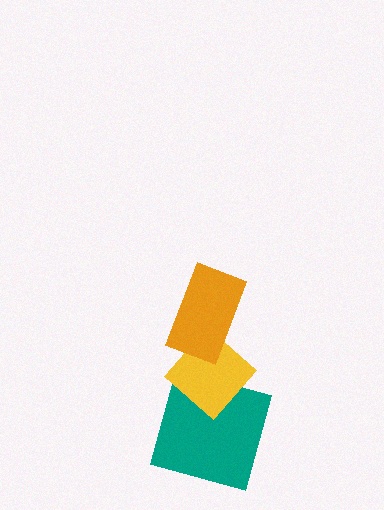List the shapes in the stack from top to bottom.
From top to bottom: the orange rectangle, the yellow diamond, the teal square.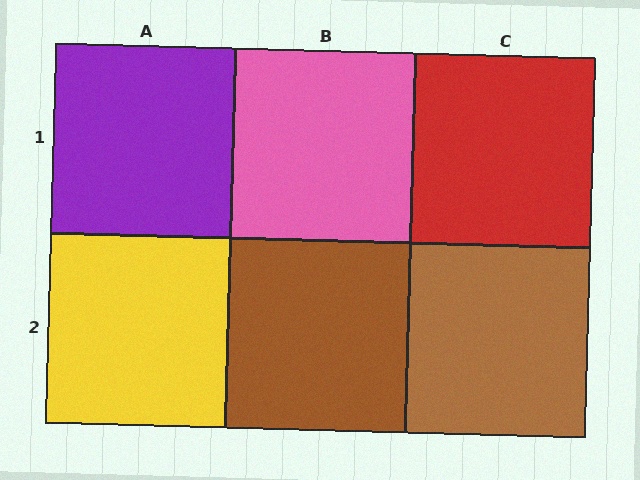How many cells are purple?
1 cell is purple.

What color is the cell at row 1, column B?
Pink.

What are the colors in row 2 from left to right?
Yellow, brown, brown.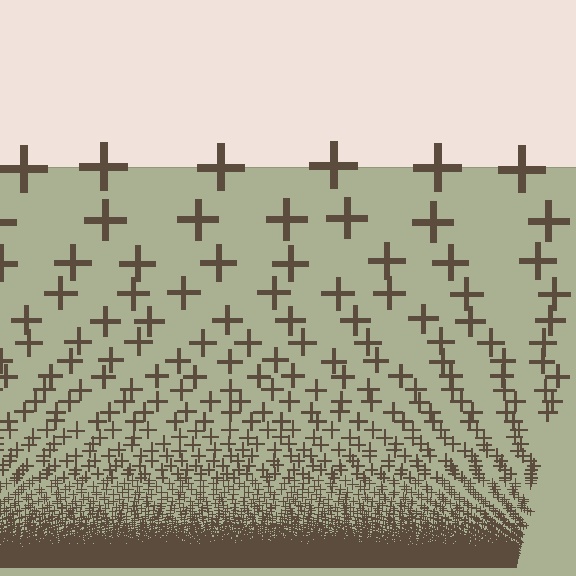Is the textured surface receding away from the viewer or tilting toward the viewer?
The surface appears to tilt toward the viewer. Texture elements get larger and sparser toward the top.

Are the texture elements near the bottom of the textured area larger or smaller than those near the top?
Smaller. The gradient is inverted — elements near the bottom are smaller and denser.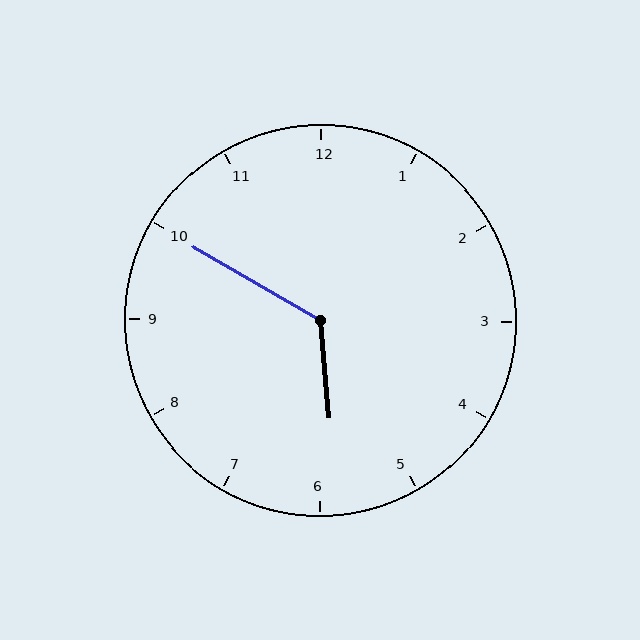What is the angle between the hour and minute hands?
Approximately 125 degrees.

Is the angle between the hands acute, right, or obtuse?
It is obtuse.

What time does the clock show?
5:50.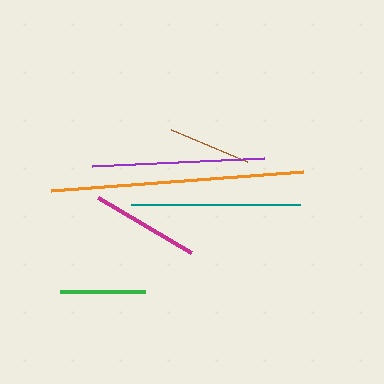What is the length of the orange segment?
The orange segment is approximately 253 pixels long.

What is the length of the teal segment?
The teal segment is approximately 169 pixels long.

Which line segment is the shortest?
The brown line is the shortest at approximately 83 pixels.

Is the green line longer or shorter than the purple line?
The purple line is longer than the green line.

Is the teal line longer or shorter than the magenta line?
The teal line is longer than the magenta line.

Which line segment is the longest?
The orange line is the longest at approximately 253 pixels.